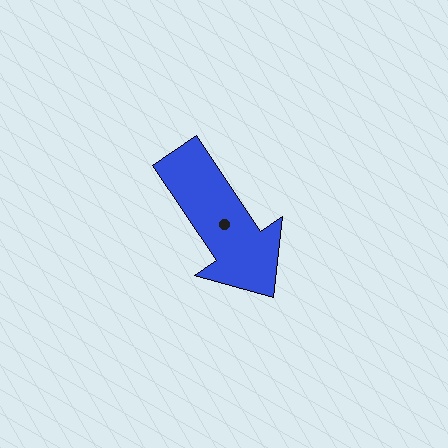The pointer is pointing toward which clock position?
Roughly 5 o'clock.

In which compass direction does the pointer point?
Southeast.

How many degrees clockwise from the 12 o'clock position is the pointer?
Approximately 146 degrees.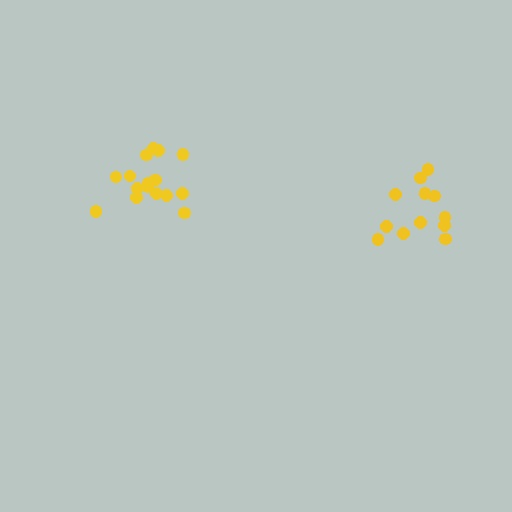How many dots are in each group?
Group 1: 16 dots, Group 2: 12 dots (28 total).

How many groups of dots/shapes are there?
There are 2 groups.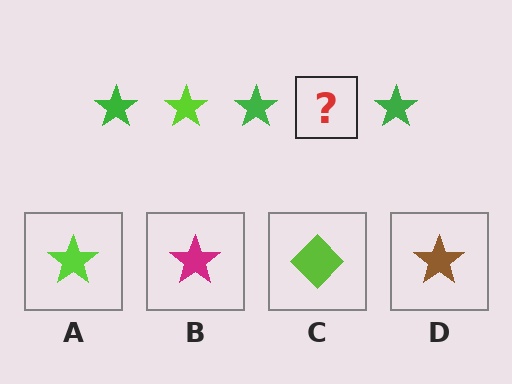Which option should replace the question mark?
Option A.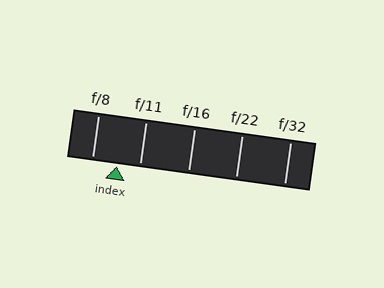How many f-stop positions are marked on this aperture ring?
There are 5 f-stop positions marked.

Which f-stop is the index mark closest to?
The index mark is closest to f/11.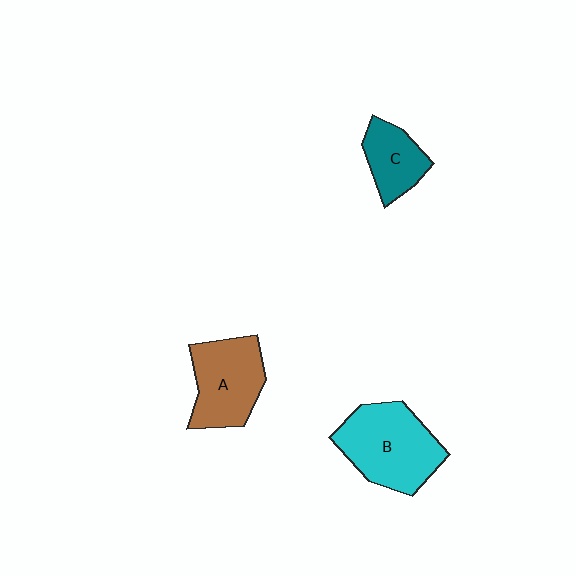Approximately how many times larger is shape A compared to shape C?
Approximately 1.6 times.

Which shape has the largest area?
Shape B (cyan).